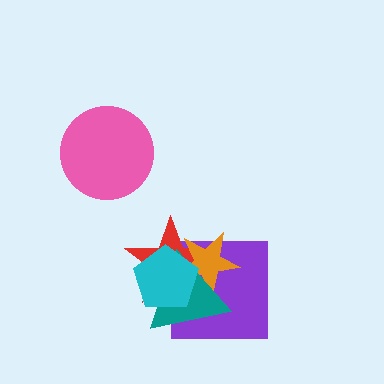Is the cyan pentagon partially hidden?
No, no other shape covers it.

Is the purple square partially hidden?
Yes, it is partially covered by another shape.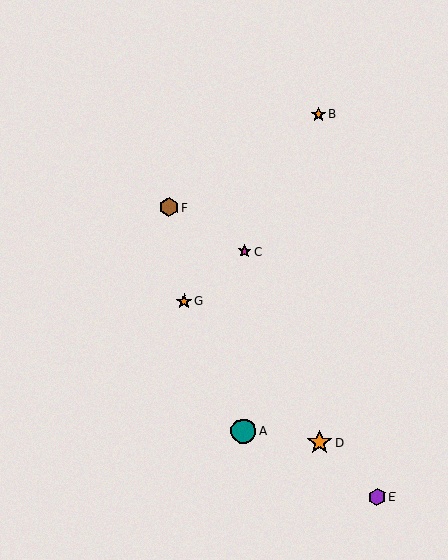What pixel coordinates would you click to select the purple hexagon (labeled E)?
Click at (377, 497) to select the purple hexagon E.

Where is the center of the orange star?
The center of the orange star is at (319, 114).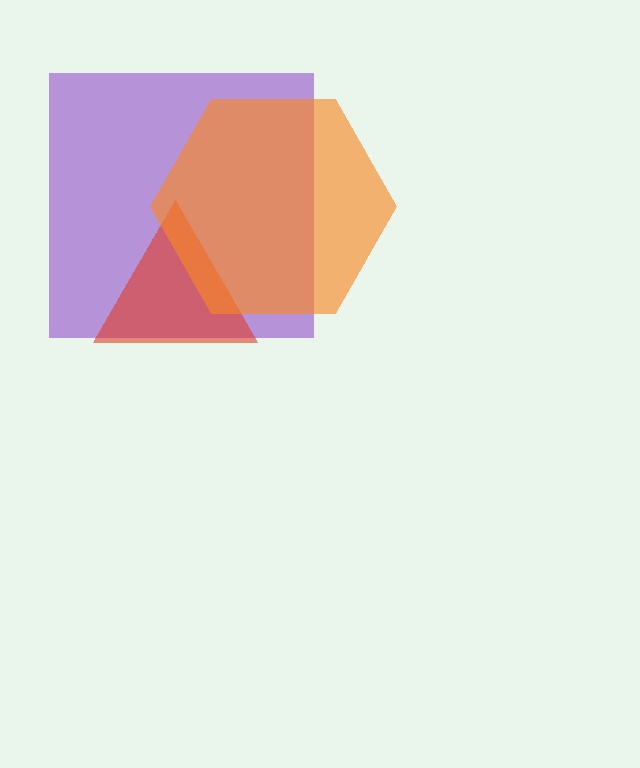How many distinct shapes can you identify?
There are 3 distinct shapes: a purple square, a red triangle, an orange hexagon.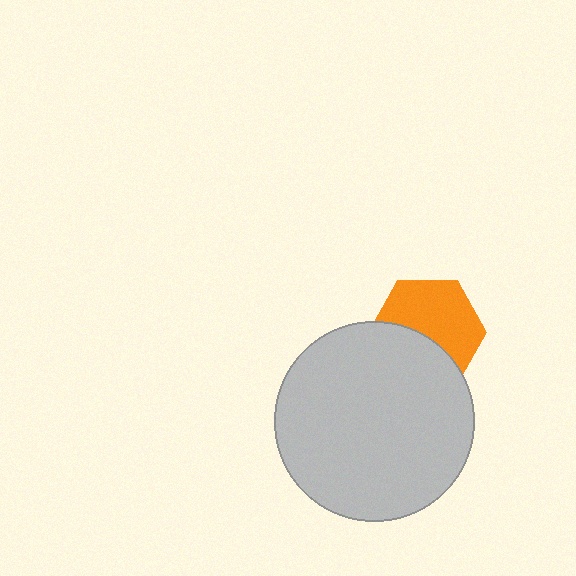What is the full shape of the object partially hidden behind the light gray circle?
The partially hidden object is an orange hexagon.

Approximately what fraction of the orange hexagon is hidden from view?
Roughly 41% of the orange hexagon is hidden behind the light gray circle.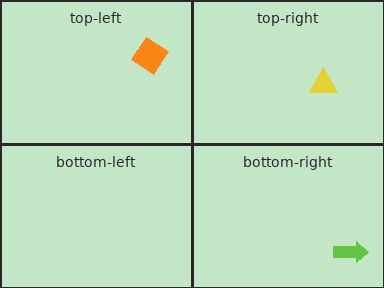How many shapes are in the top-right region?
1.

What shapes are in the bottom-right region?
The lime arrow.